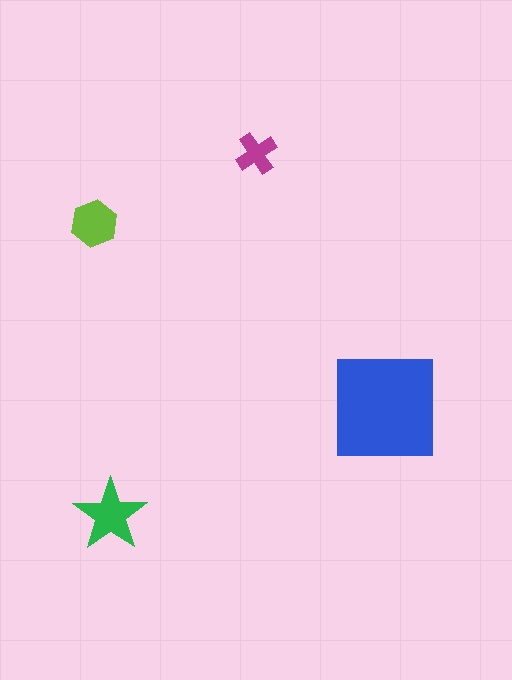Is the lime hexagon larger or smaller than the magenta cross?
Larger.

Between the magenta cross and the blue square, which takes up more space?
The blue square.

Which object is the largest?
The blue square.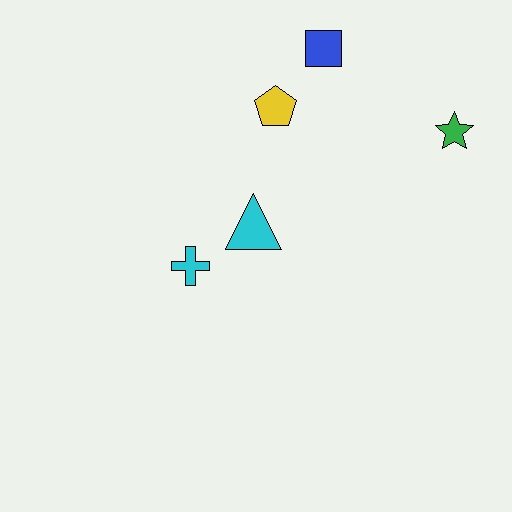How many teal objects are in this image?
There are no teal objects.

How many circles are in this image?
There are no circles.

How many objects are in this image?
There are 5 objects.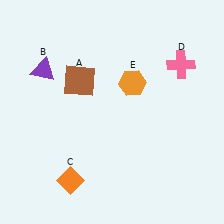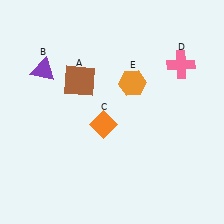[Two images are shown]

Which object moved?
The orange diamond (C) moved up.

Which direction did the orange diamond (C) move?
The orange diamond (C) moved up.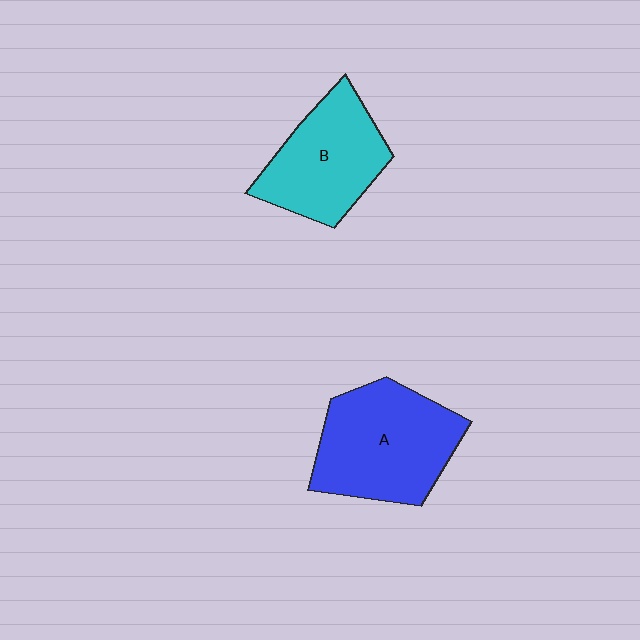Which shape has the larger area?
Shape A (blue).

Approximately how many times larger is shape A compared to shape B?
Approximately 1.2 times.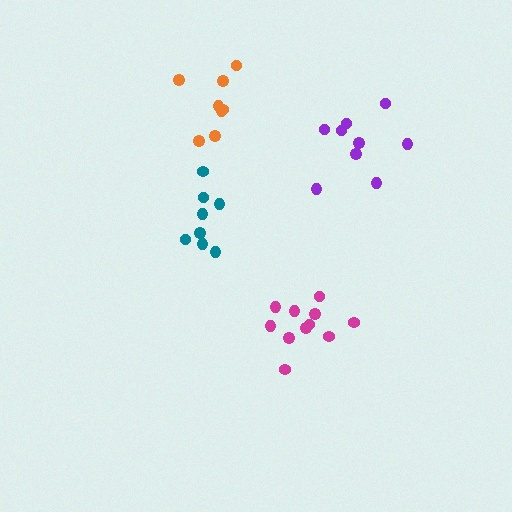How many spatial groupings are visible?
There are 4 spatial groupings.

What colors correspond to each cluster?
The clusters are colored: magenta, orange, purple, teal.